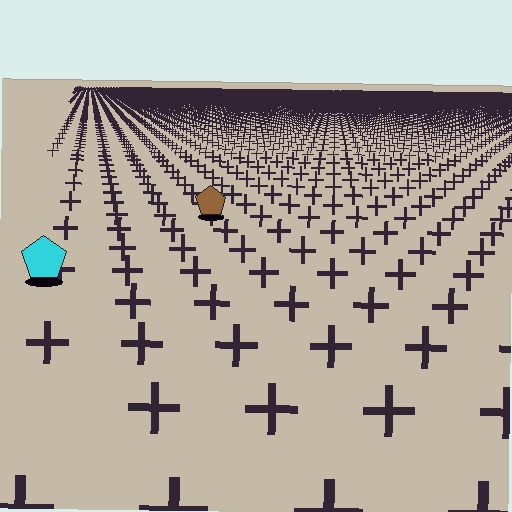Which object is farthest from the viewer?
The brown pentagon is farthest from the viewer. It appears smaller and the ground texture around it is denser.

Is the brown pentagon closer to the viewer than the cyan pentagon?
No. The cyan pentagon is closer — you can tell from the texture gradient: the ground texture is coarser near it.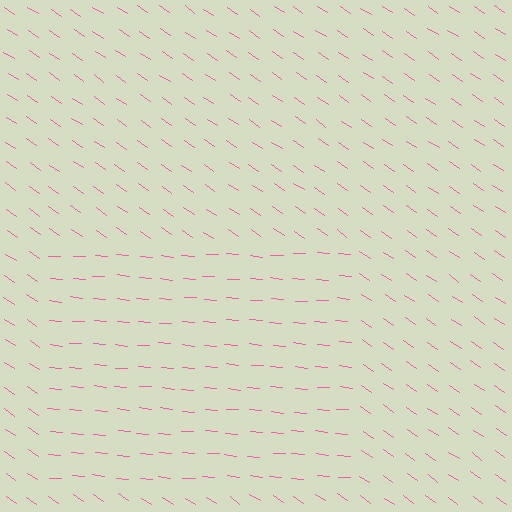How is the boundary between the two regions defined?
The boundary is defined purely by a change in line orientation (approximately 30 degrees difference). All lines are the same color and thickness.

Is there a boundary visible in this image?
Yes, there is a texture boundary formed by a change in line orientation.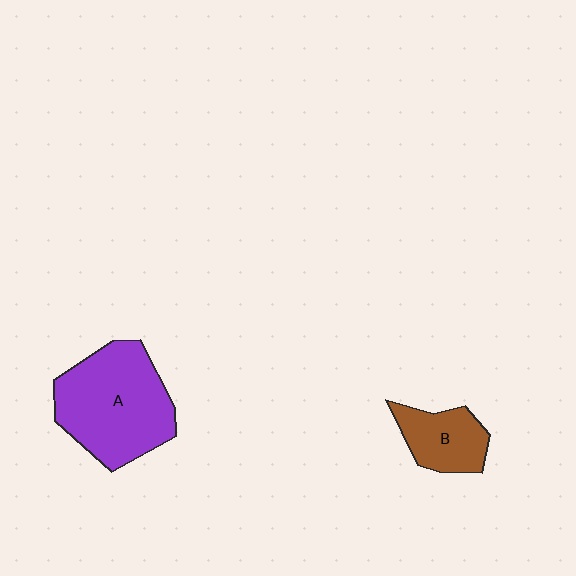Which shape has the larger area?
Shape A (purple).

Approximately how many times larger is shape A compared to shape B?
Approximately 2.2 times.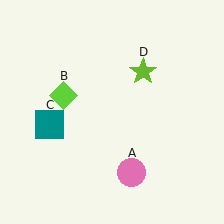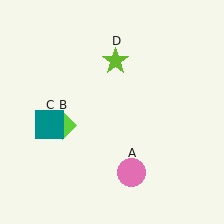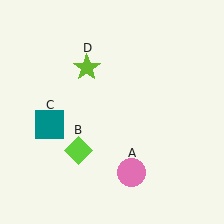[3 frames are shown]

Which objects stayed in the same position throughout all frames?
Pink circle (object A) and teal square (object C) remained stationary.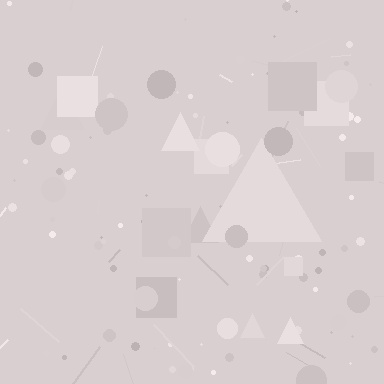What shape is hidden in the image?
A triangle is hidden in the image.